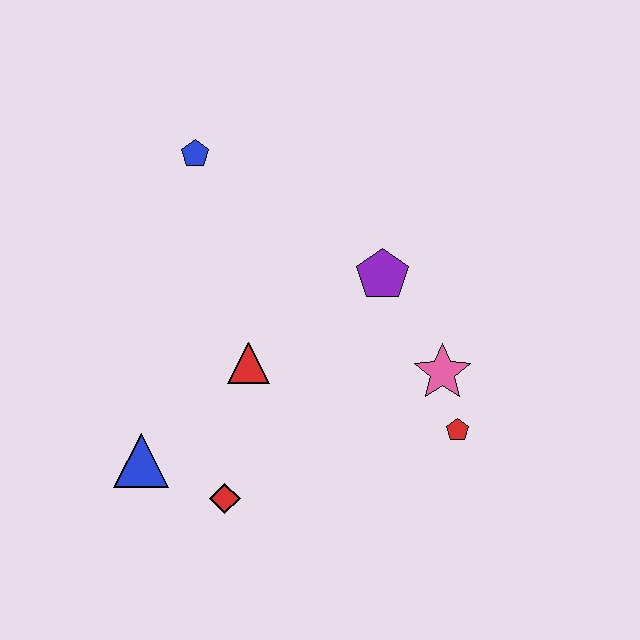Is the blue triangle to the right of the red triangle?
No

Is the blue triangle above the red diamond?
Yes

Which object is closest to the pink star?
The red pentagon is closest to the pink star.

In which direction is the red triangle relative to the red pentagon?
The red triangle is to the left of the red pentagon.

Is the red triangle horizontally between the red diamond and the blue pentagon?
No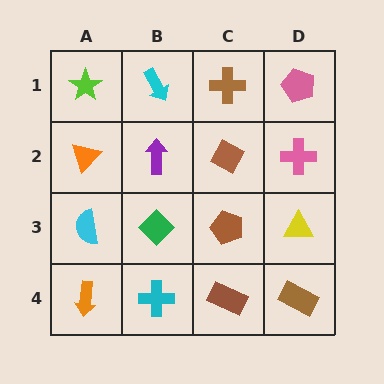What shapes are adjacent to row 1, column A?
An orange triangle (row 2, column A), a cyan arrow (row 1, column B).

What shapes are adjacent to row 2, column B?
A cyan arrow (row 1, column B), a green diamond (row 3, column B), an orange triangle (row 2, column A), a brown diamond (row 2, column C).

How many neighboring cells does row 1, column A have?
2.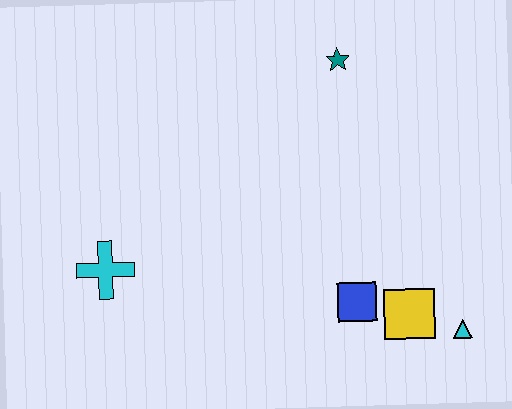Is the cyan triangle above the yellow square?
No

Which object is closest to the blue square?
The yellow square is closest to the blue square.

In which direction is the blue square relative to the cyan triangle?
The blue square is to the left of the cyan triangle.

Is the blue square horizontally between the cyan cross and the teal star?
No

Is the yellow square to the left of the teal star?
No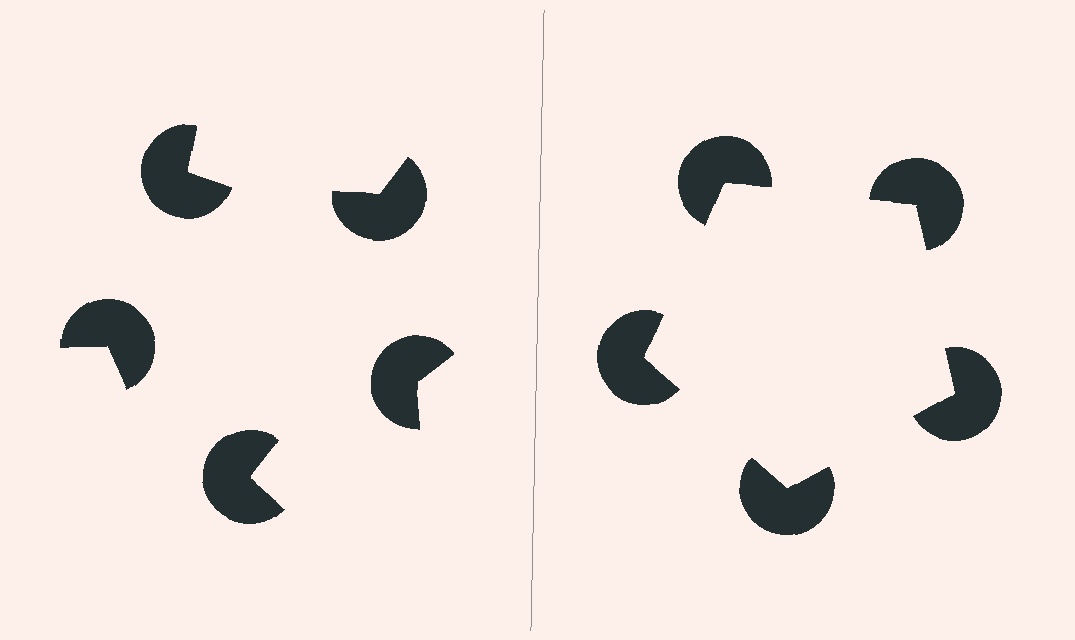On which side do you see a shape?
An illusory pentagon appears on the right side. On the left side the wedge cuts are rotated, so no coherent shape forms.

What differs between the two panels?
The pac-man discs are positioned identically on both sides; only the wedge orientations differ. On the right they align to a pentagon; on the left they are misaligned.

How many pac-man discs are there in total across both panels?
10 — 5 on each side.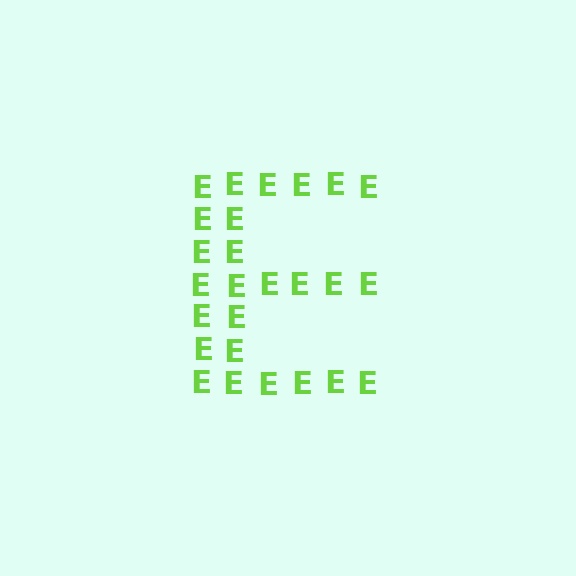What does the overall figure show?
The overall figure shows the letter E.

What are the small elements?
The small elements are letter E's.